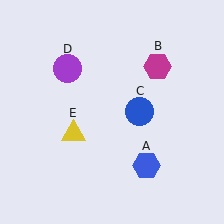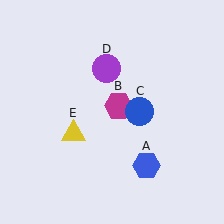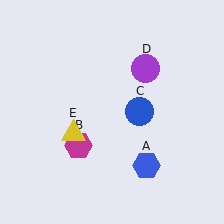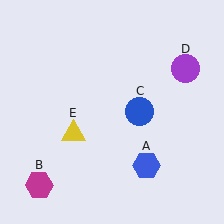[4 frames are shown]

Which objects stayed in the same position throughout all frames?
Blue hexagon (object A) and blue circle (object C) and yellow triangle (object E) remained stationary.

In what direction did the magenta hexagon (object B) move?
The magenta hexagon (object B) moved down and to the left.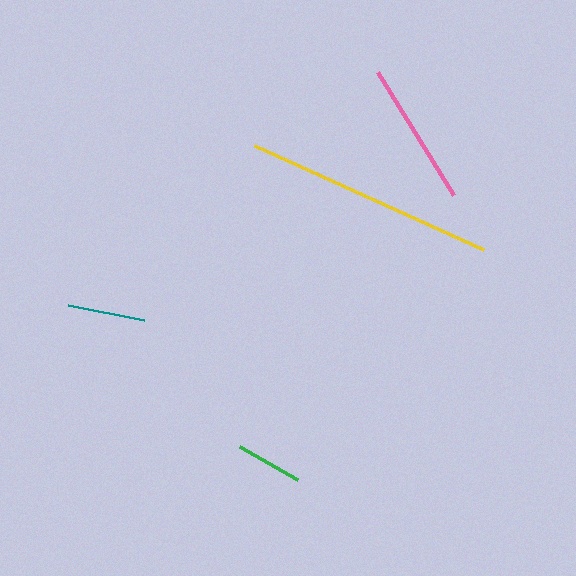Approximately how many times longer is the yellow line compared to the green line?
The yellow line is approximately 3.8 times the length of the green line.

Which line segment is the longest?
The yellow line is the longest at approximately 252 pixels.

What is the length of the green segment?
The green segment is approximately 67 pixels long.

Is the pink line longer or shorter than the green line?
The pink line is longer than the green line.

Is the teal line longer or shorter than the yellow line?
The yellow line is longer than the teal line.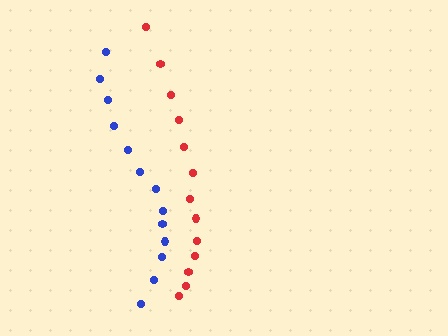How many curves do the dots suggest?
There are 2 distinct paths.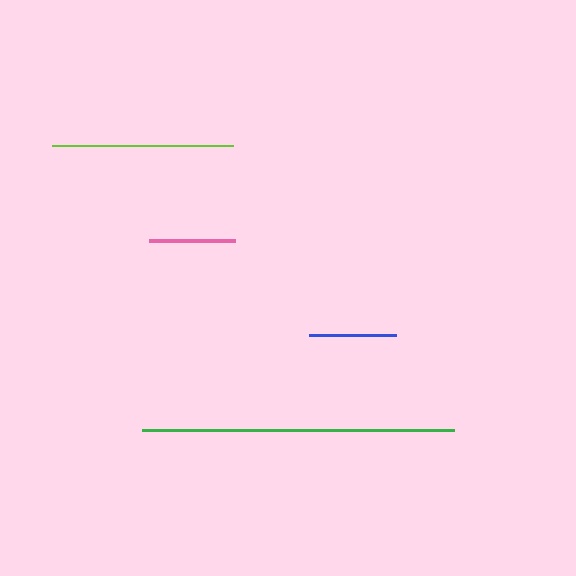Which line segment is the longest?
The green line is the longest at approximately 312 pixels.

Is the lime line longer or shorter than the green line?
The green line is longer than the lime line.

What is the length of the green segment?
The green segment is approximately 312 pixels long.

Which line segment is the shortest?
The pink line is the shortest at approximately 86 pixels.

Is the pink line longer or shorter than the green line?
The green line is longer than the pink line.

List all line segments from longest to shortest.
From longest to shortest: green, lime, blue, pink.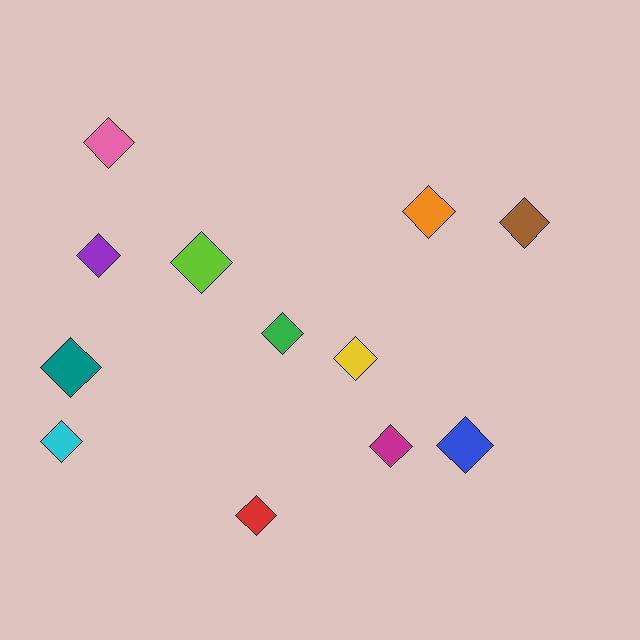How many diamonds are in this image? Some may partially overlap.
There are 12 diamonds.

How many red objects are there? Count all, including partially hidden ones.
There is 1 red object.